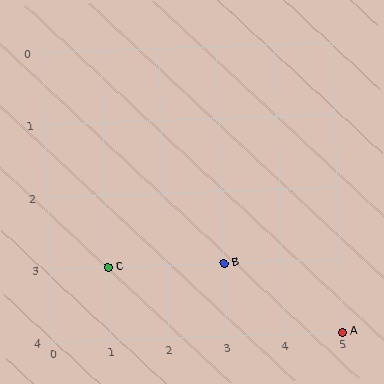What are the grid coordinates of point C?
Point C is at grid coordinates (1, 3).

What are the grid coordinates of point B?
Point B is at grid coordinates (3, 3).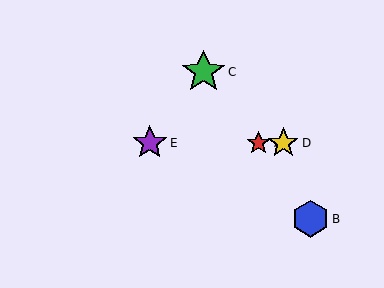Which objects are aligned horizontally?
Objects A, D, E are aligned horizontally.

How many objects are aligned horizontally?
3 objects (A, D, E) are aligned horizontally.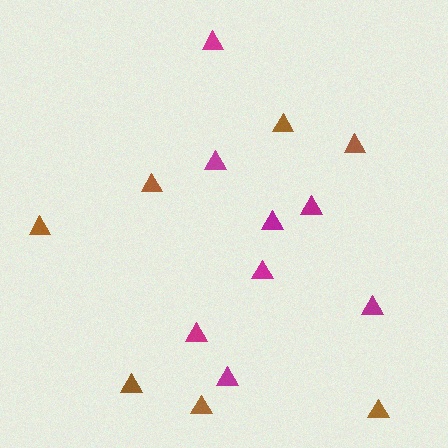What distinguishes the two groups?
There are 2 groups: one group of brown triangles (7) and one group of magenta triangles (8).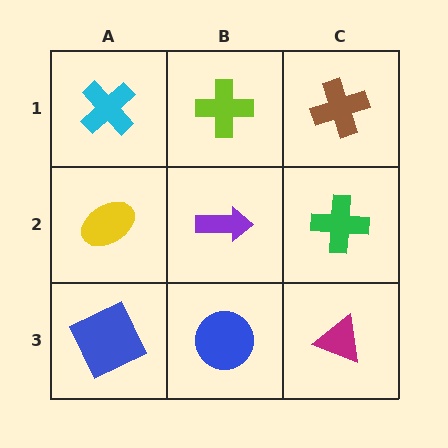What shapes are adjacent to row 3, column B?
A purple arrow (row 2, column B), a blue square (row 3, column A), a magenta triangle (row 3, column C).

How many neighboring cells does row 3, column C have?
2.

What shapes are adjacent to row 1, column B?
A purple arrow (row 2, column B), a cyan cross (row 1, column A), a brown cross (row 1, column C).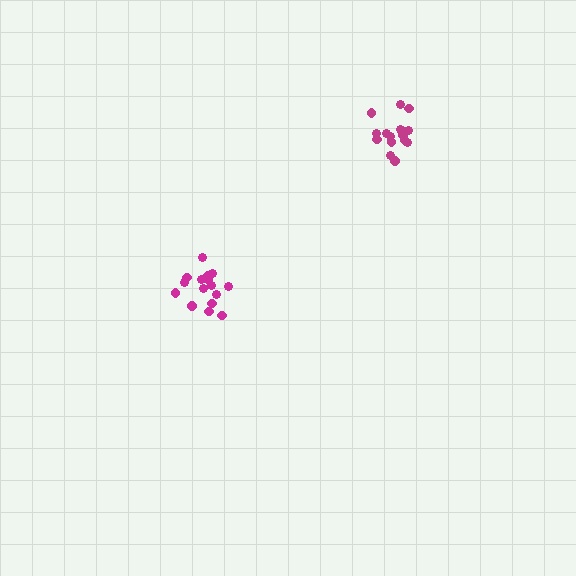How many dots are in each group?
Group 1: 16 dots, Group 2: 16 dots (32 total).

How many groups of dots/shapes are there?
There are 2 groups.